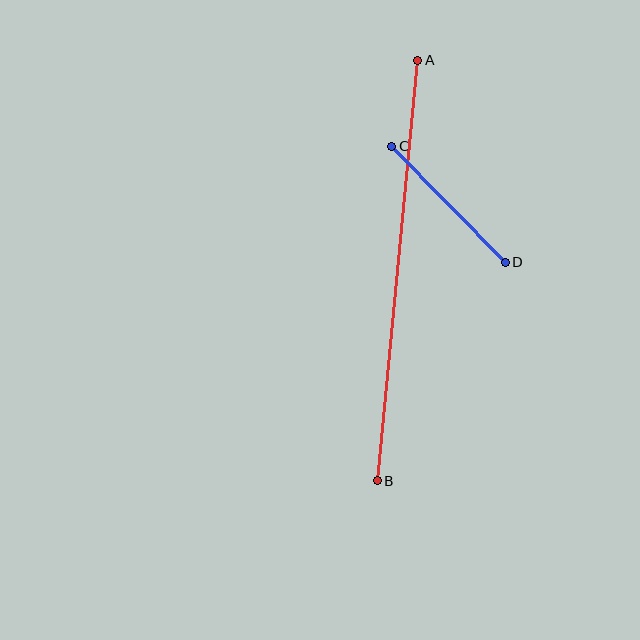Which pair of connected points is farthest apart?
Points A and B are farthest apart.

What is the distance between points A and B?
The distance is approximately 423 pixels.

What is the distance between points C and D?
The distance is approximately 163 pixels.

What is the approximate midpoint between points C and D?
The midpoint is at approximately (449, 204) pixels.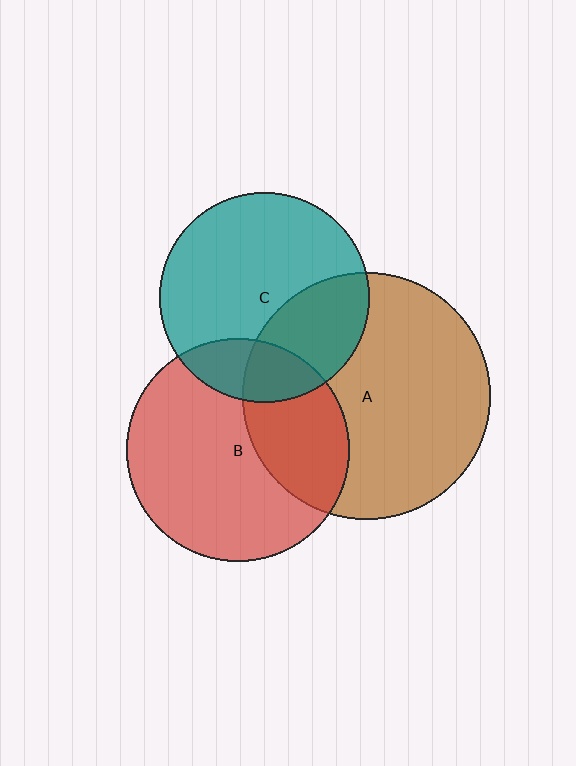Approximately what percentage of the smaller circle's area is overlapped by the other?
Approximately 30%.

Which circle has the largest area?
Circle A (brown).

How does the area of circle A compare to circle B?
Approximately 1.2 times.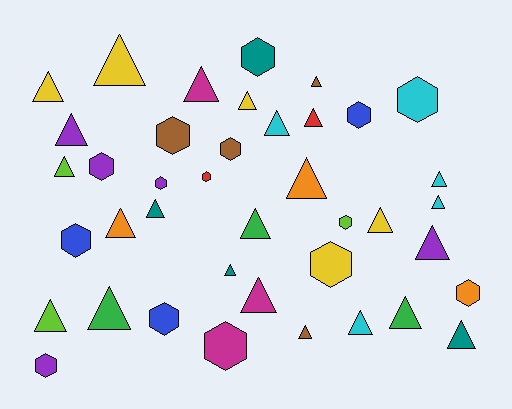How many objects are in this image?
There are 40 objects.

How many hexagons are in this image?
There are 15 hexagons.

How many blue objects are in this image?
There are 3 blue objects.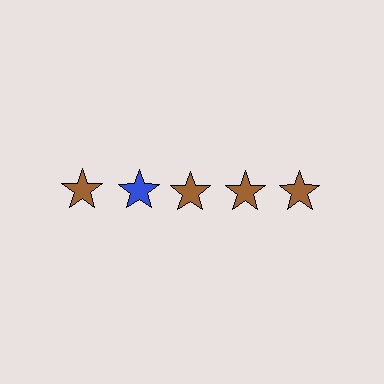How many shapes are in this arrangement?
There are 5 shapes arranged in a grid pattern.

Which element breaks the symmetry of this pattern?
The blue star in the top row, second from left column breaks the symmetry. All other shapes are brown stars.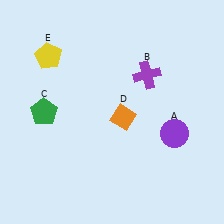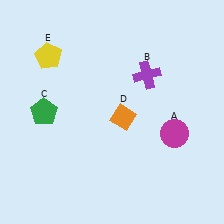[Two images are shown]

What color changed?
The circle (A) changed from purple in Image 1 to magenta in Image 2.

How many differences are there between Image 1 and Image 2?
There is 1 difference between the two images.